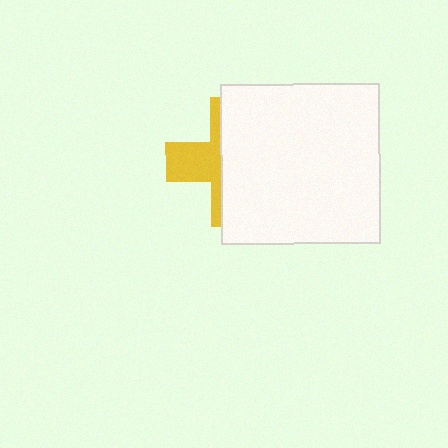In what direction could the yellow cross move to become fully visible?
The yellow cross could move left. That would shift it out from behind the white square entirely.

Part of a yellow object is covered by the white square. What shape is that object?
It is a cross.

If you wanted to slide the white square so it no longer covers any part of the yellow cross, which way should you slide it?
Slide it right — that is the most direct way to separate the two shapes.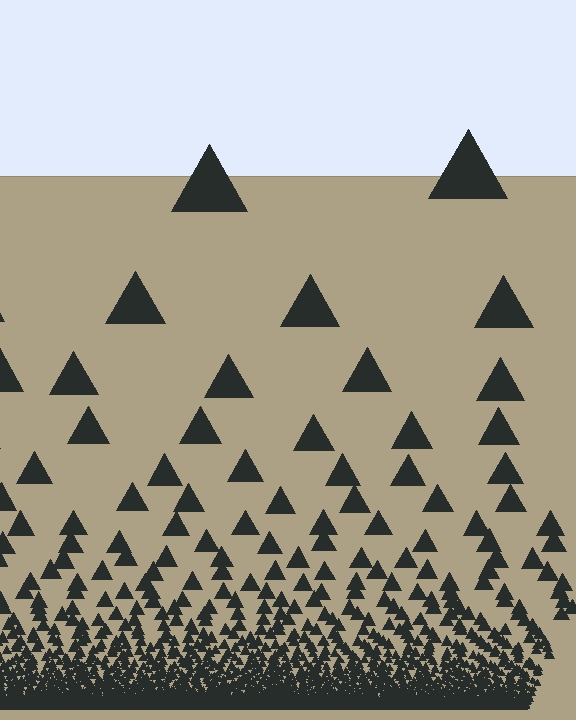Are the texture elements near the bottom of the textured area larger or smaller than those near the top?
Smaller. The gradient is inverted — elements near the bottom are smaller and denser.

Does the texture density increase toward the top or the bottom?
Density increases toward the bottom.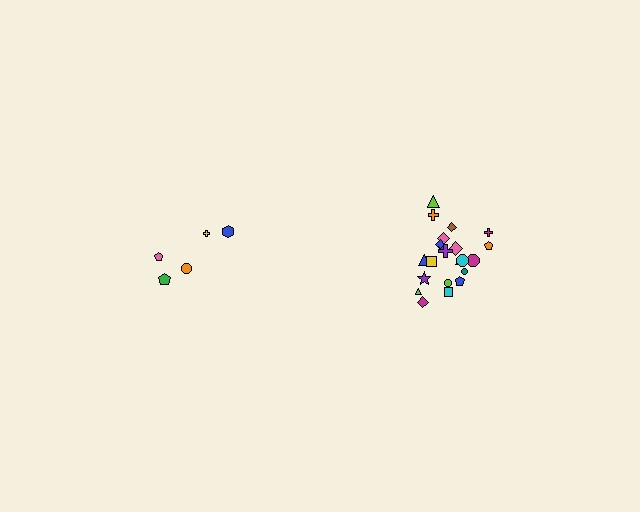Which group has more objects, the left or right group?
The right group.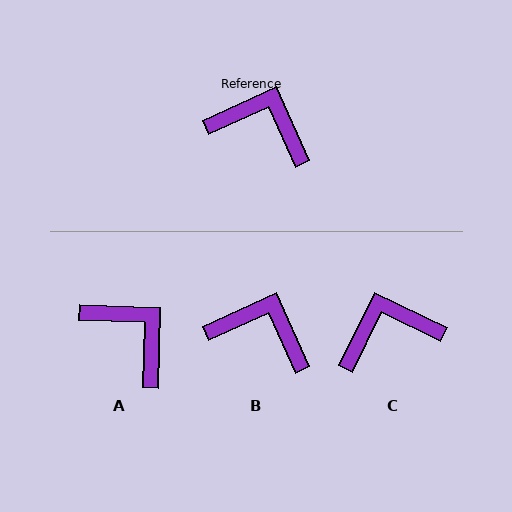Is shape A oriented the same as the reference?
No, it is off by about 26 degrees.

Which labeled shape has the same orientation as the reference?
B.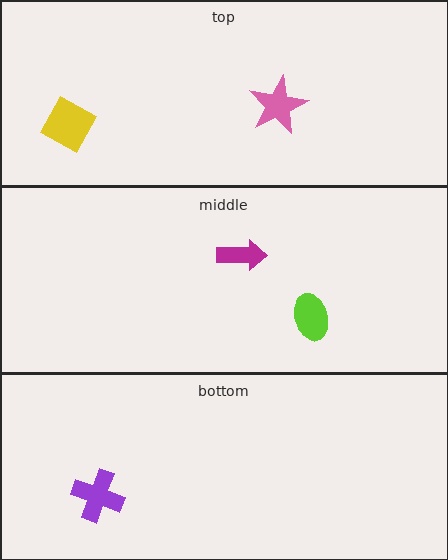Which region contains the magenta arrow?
The middle region.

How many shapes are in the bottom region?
1.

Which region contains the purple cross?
The bottom region.